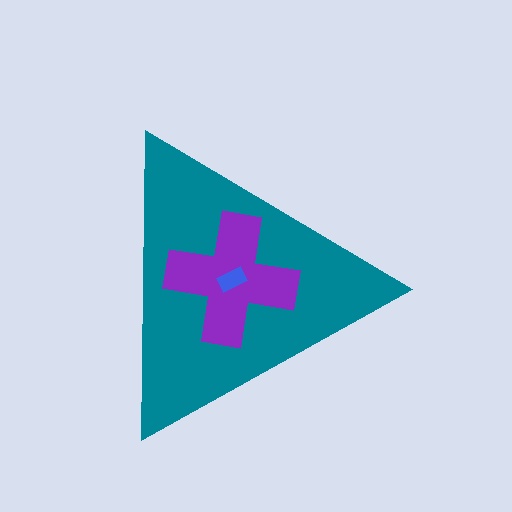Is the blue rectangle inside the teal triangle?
Yes.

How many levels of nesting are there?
3.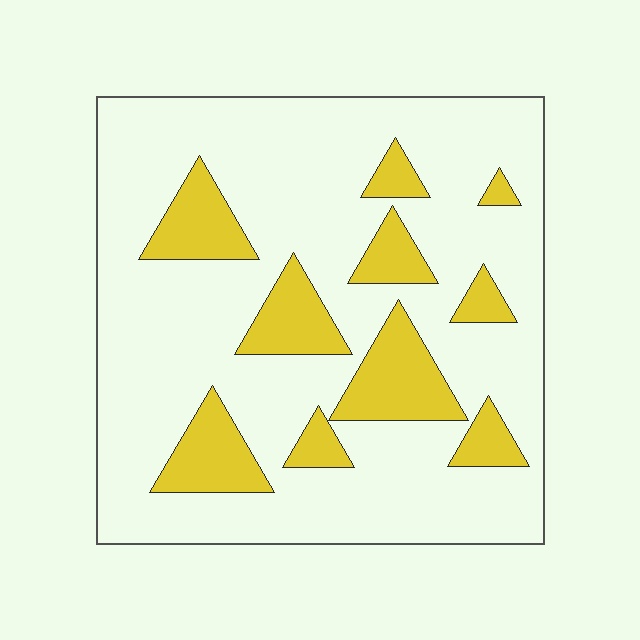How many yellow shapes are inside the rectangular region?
10.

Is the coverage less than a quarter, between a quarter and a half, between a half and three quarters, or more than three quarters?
Less than a quarter.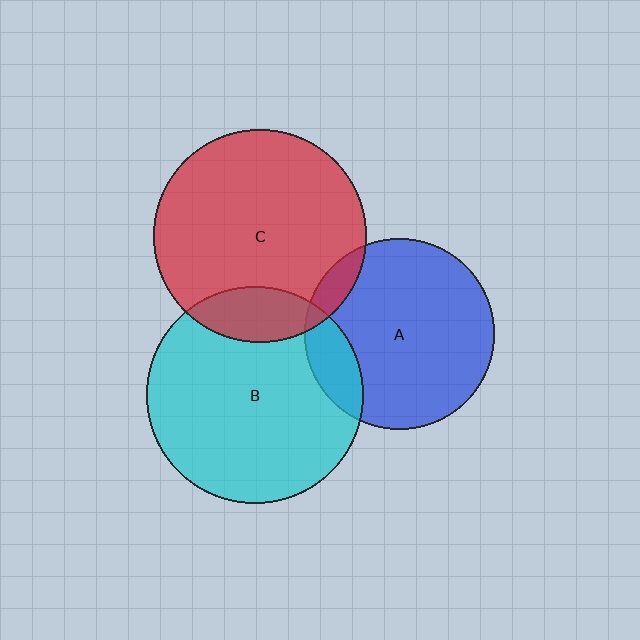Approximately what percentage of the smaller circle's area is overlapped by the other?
Approximately 15%.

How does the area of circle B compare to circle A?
Approximately 1.3 times.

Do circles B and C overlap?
Yes.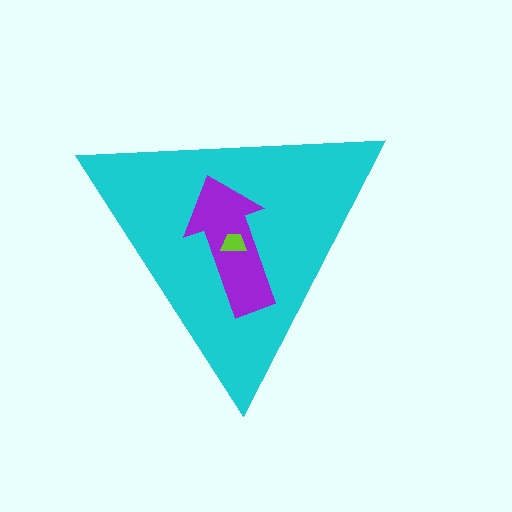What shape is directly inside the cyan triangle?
The purple arrow.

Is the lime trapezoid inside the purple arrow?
Yes.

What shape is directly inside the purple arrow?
The lime trapezoid.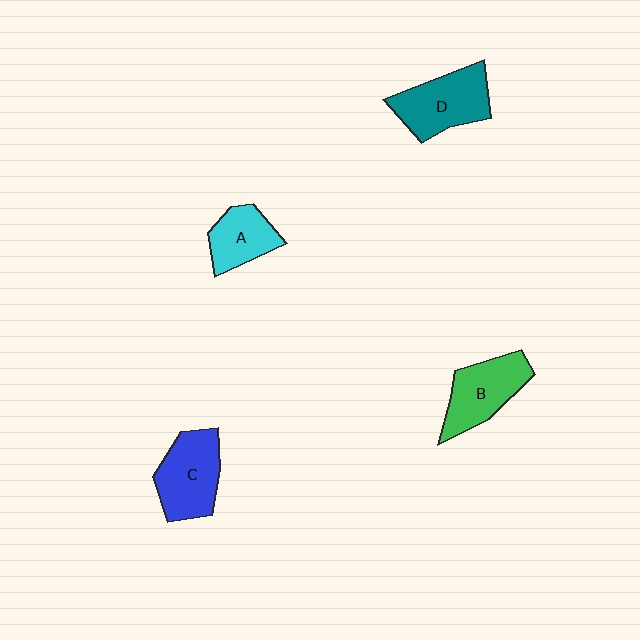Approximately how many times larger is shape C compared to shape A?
Approximately 1.4 times.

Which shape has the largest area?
Shape D (teal).